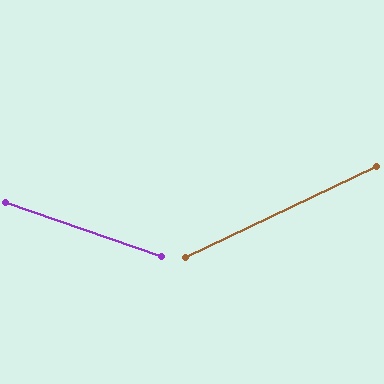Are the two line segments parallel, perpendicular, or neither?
Neither parallel nor perpendicular — they differ by about 44°.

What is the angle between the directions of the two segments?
Approximately 44 degrees.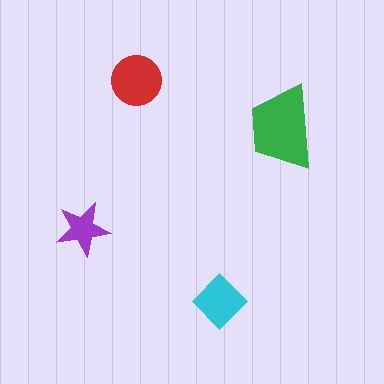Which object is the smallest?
The purple star.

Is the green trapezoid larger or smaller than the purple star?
Larger.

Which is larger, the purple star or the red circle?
The red circle.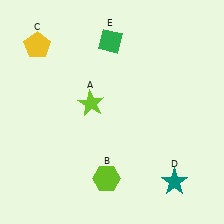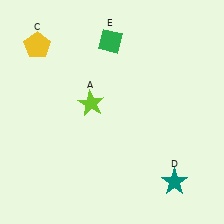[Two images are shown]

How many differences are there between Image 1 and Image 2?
There is 1 difference between the two images.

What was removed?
The lime hexagon (B) was removed in Image 2.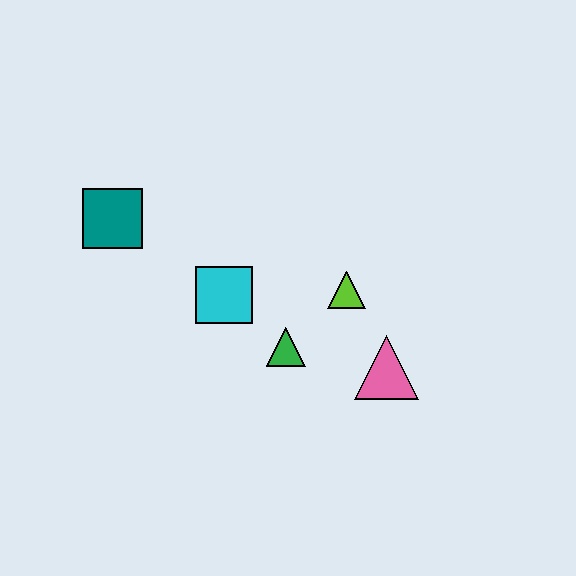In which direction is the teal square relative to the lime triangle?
The teal square is to the left of the lime triangle.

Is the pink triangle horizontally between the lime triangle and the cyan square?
No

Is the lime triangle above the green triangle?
Yes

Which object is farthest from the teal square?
The pink triangle is farthest from the teal square.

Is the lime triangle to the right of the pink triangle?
No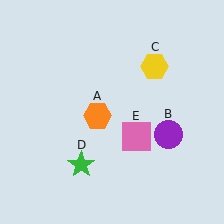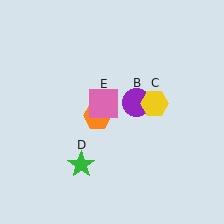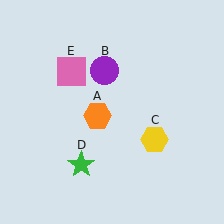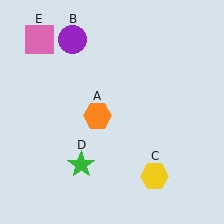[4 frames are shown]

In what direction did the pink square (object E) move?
The pink square (object E) moved up and to the left.